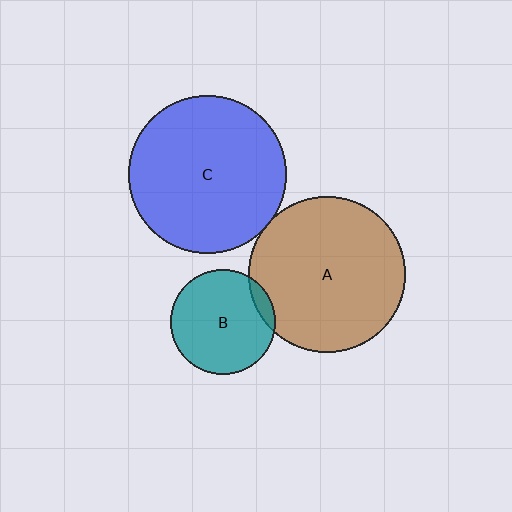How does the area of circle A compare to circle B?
Approximately 2.2 times.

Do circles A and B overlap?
Yes.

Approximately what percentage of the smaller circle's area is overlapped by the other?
Approximately 10%.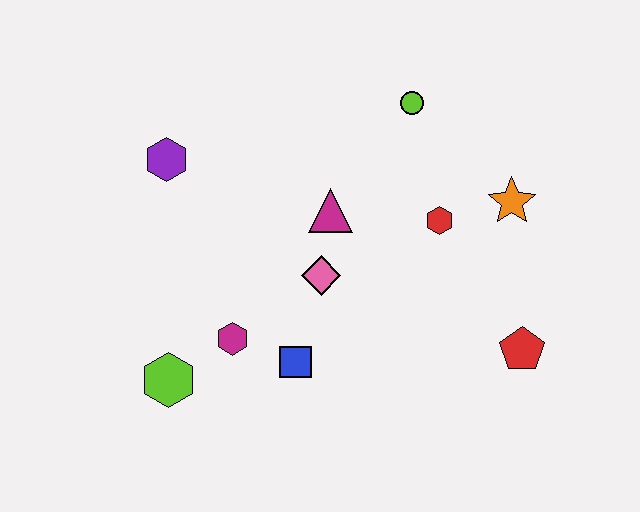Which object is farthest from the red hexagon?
The lime hexagon is farthest from the red hexagon.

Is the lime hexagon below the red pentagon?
Yes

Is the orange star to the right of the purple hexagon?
Yes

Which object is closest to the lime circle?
The red hexagon is closest to the lime circle.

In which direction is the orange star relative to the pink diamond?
The orange star is to the right of the pink diamond.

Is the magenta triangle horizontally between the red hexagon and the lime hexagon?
Yes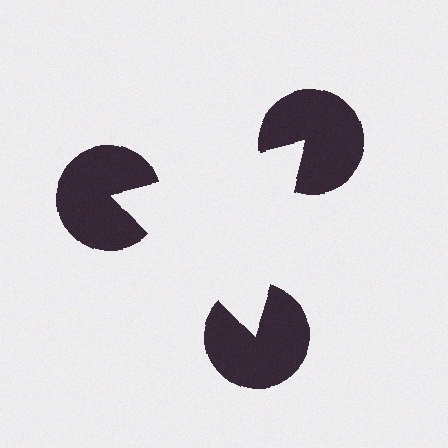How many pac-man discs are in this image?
There are 3 — one at each vertex of the illusory triangle.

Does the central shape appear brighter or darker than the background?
It typically appears slightly brighter than the background, even though no actual brightness change is drawn.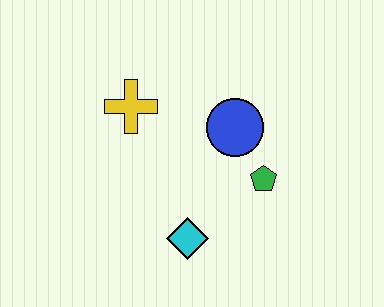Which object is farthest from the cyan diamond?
The yellow cross is farthest from the cyan diamond.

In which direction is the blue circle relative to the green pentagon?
The blue circle is above the green pentagon.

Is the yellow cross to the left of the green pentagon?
Yes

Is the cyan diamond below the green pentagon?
Yes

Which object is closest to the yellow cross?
The blue circle is closest to the yellow cross.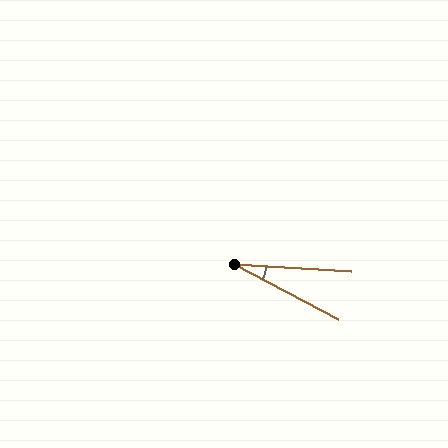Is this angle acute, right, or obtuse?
It is acute.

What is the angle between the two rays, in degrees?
Approximately 25 degrees.